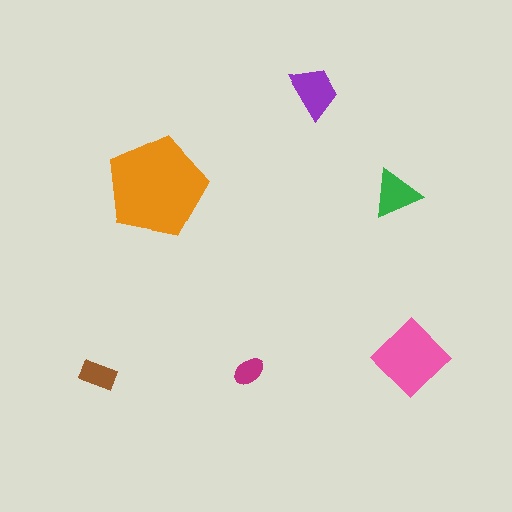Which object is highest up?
The purple trapezoid is topmost.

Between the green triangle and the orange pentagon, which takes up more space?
The orange pentagon.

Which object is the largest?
The orange pentagon.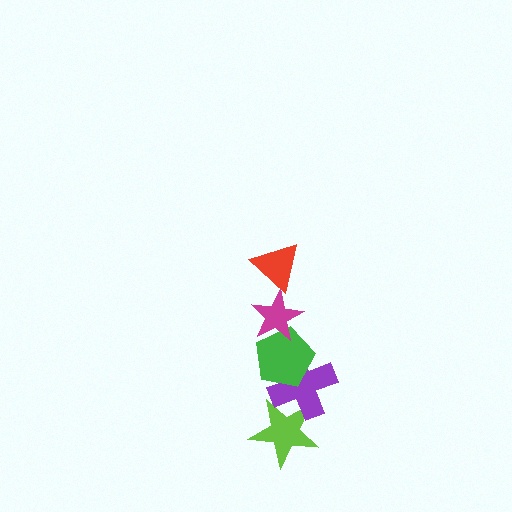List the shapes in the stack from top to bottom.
From top to bottom: the red triangle, the magenta star, the green pentagon, the purple cross, the lime star.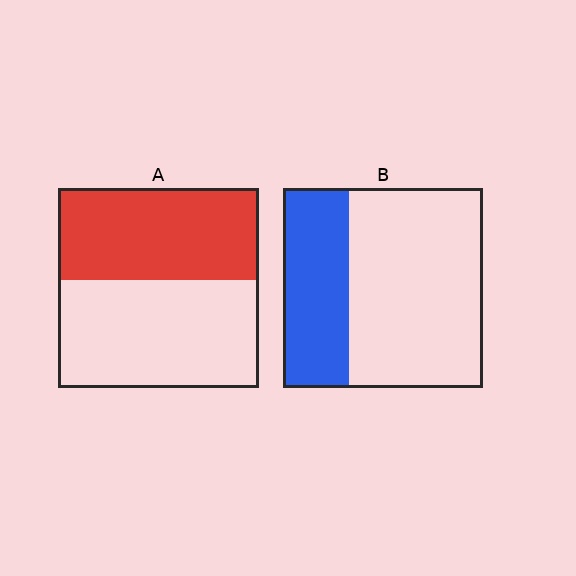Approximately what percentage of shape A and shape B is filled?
A is approximately 45% and B is approximately 35%.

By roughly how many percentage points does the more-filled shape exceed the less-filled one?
By roughly 15 percentage points (A over B).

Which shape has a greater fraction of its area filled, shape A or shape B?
Shape A.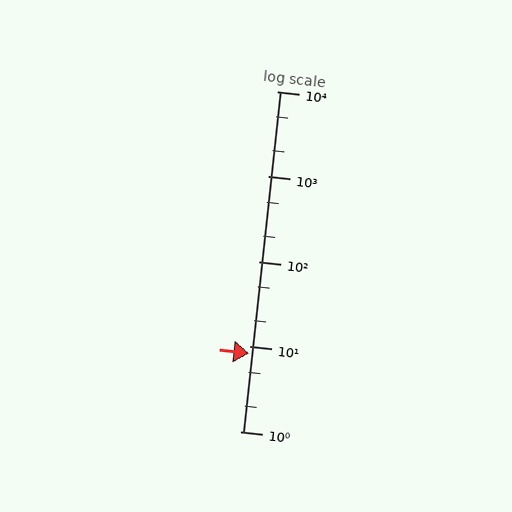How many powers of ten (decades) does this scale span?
The scale spans 4 decades, from 1 to 10000.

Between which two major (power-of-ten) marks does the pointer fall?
The pointer is between 1 and 10.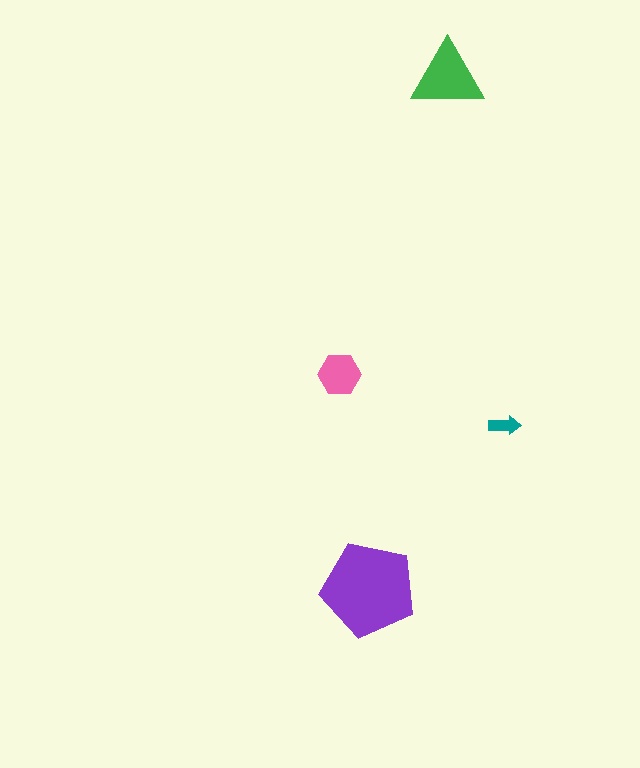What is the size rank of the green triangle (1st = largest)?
2nd.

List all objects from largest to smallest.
The purple pentagon, the green triangle, the pink hexagon, the teal arrow.